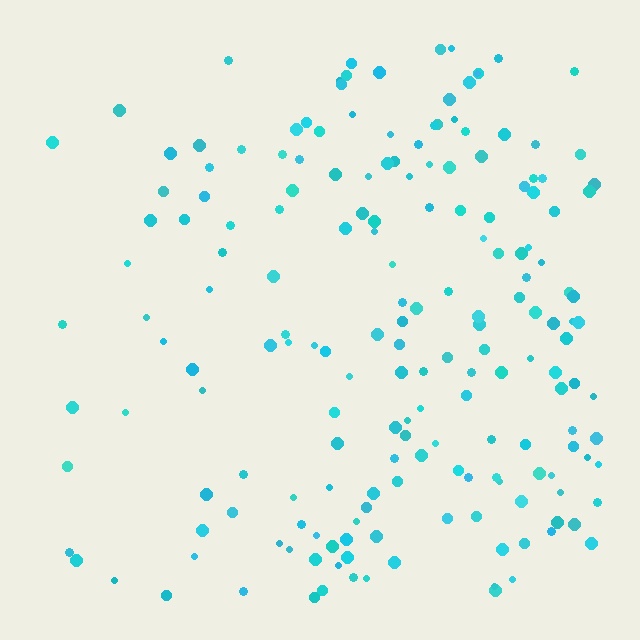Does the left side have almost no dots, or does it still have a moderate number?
Still a moderate number, just noticeably fewer than the right.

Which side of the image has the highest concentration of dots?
The right.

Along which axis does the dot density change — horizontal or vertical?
Horizontal.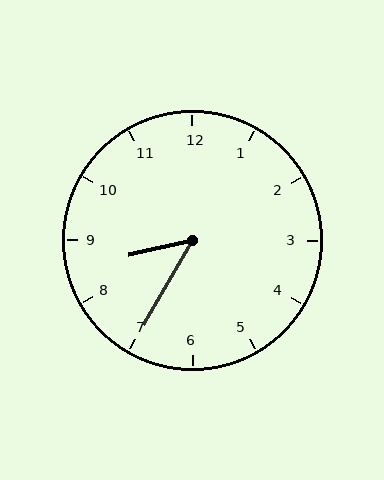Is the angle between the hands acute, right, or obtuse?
It is acute.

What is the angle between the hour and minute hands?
Approximately 48 degrees.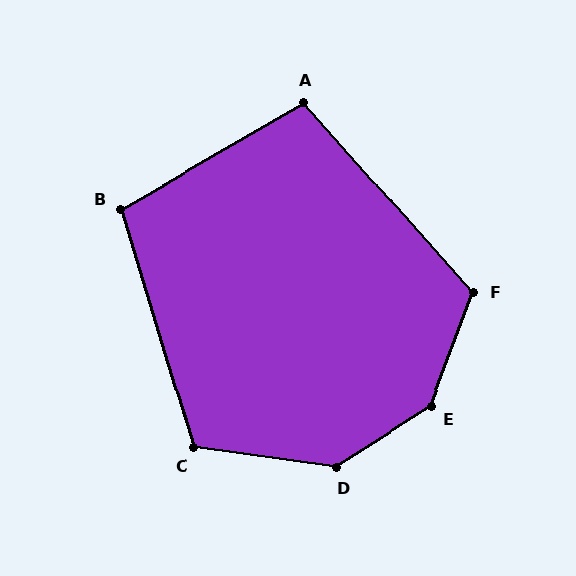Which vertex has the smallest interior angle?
A, at approximately 102 degrees.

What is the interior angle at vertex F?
Approximately 118 degrees (obtuse).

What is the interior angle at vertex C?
Approximately 115 degrees (obtuse).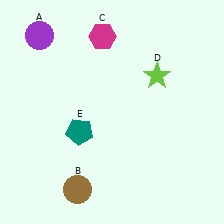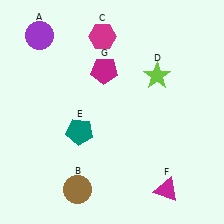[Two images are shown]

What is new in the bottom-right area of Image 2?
A magenta triangle (F) was added in the bottom-right area of Image 2.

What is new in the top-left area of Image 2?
A magenta pentagon (G) was added in the top-left area of Image 2.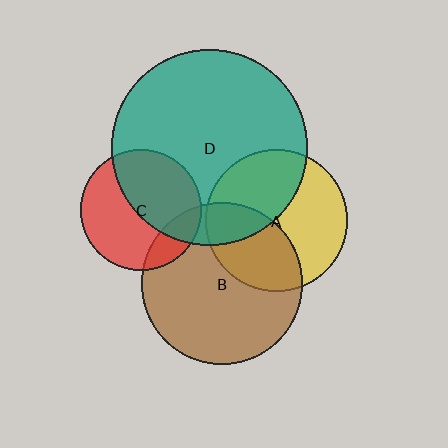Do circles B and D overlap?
Yes.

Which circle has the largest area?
Circle D (teal).